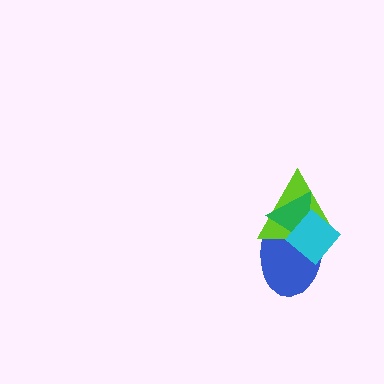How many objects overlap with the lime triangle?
3 objects overlap with the lime triangle.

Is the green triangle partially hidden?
Yes, it is partially covered by another shape.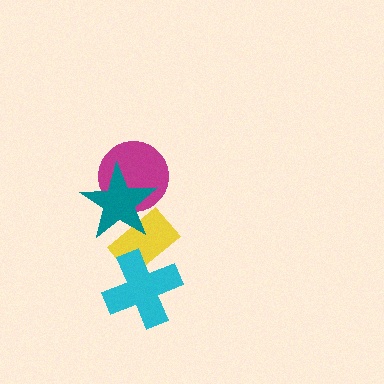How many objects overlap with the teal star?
2 objects overlap with the teal star.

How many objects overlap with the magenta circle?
1 object overlaps with the magenta circle.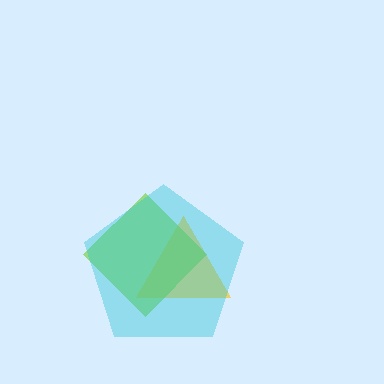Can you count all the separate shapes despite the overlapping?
Yes, there are 3 separate shapes.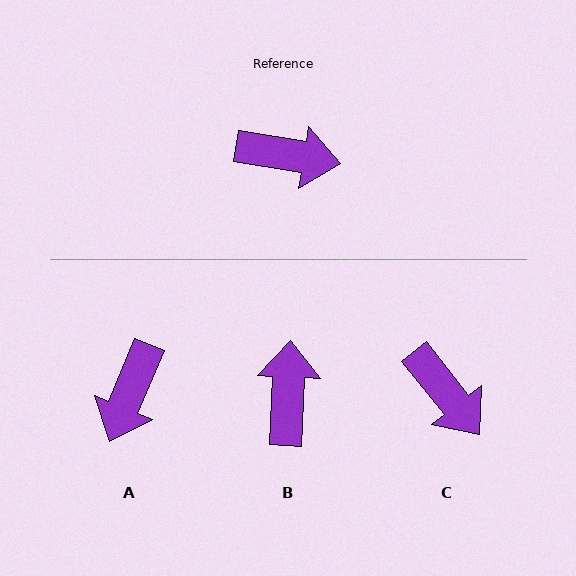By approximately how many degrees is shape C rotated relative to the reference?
Approximately 43 degrees clockwise.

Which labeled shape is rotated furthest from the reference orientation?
A, about 103 degrees away.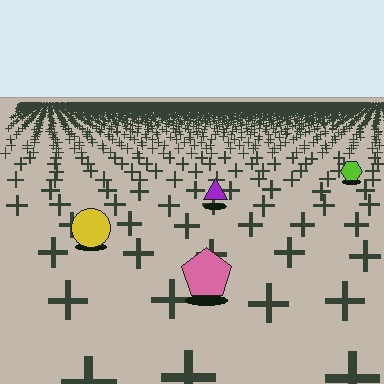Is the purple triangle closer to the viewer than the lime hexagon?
Yes. The purple triangle is closer — you can tell from the texture gradient: the ground texture is coarser near it.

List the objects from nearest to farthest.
From nearest to farthest: the pink pentagon, the yellow circle, the purple triangle, the lime hexagon.